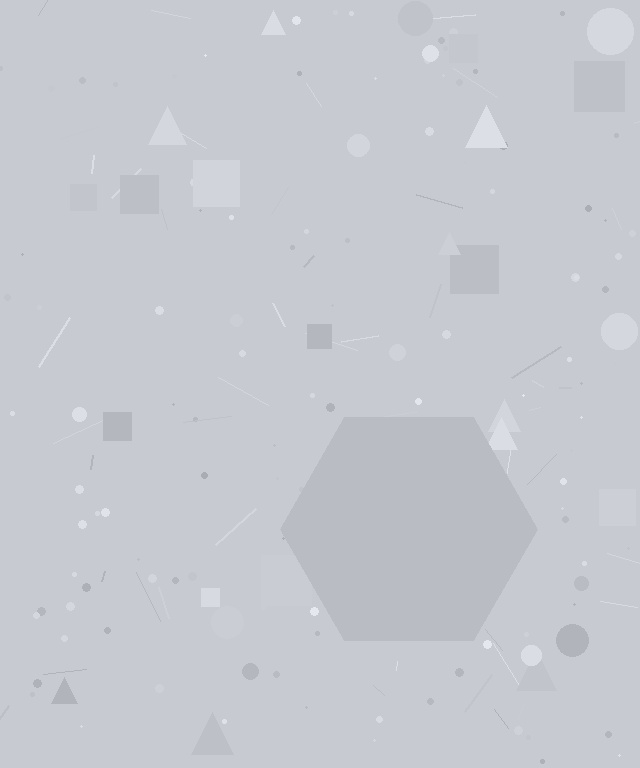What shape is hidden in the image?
A hexagon is hidden in the image.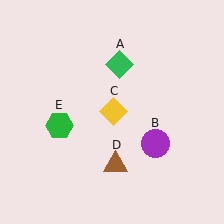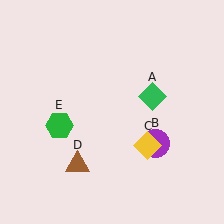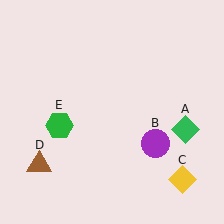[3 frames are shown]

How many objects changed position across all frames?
3 objects changed position: green diamond (object A), yellow diamond (object C), brown triangle (object D).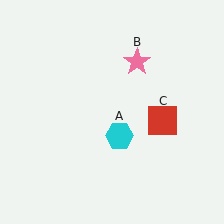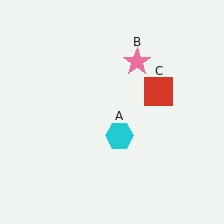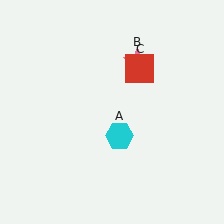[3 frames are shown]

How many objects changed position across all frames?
1 object changed position: red square (object C).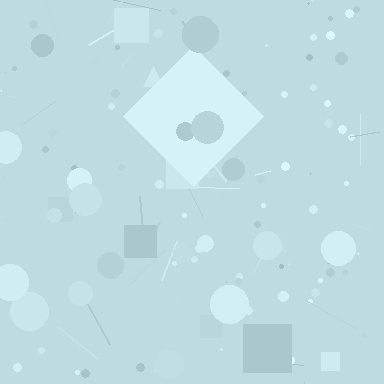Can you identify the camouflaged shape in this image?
The camouflaged shape is a diamond.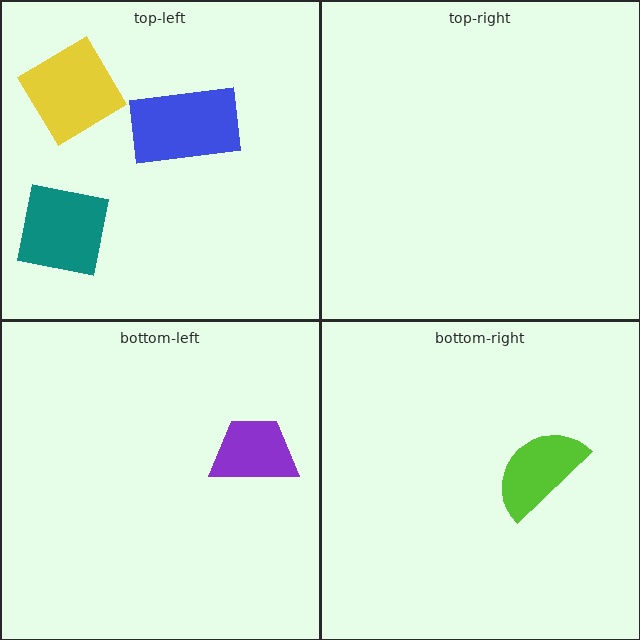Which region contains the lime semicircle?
The bottom-right region.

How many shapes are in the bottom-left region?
1.